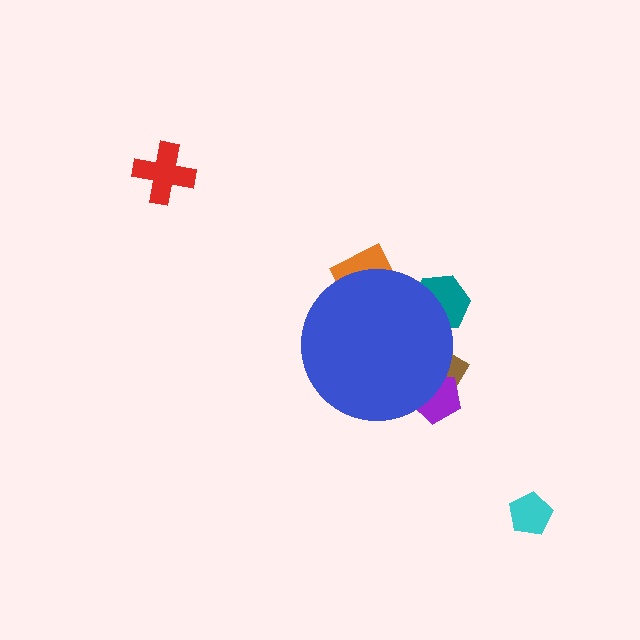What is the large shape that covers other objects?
A blue circle.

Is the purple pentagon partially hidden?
Yes, the purple pentagon is partially hidden behind the blue circle.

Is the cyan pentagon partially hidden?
No, the cyan pentagon is fully visible.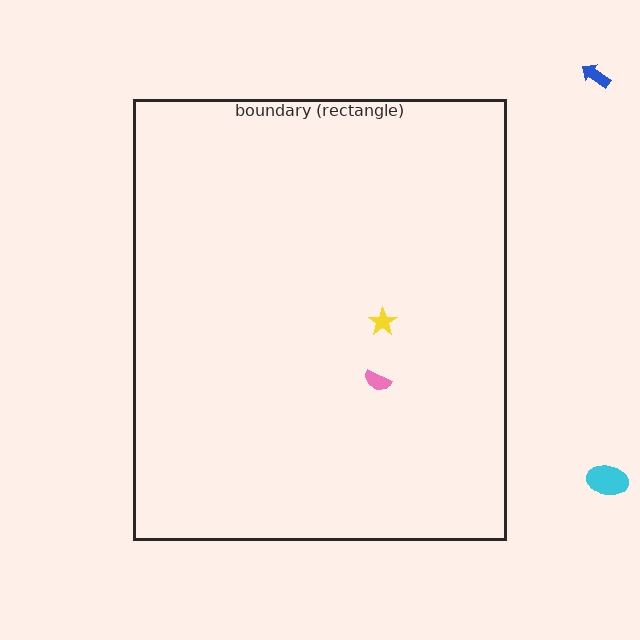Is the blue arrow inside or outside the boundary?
Outside.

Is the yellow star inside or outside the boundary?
Inside.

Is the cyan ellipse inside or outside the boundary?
Outside.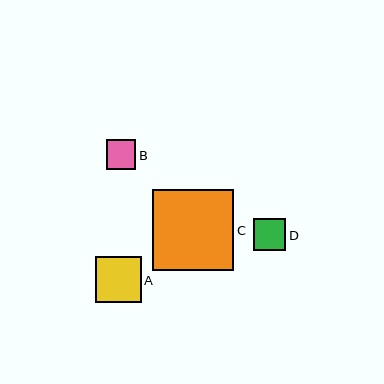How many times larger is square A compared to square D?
Square A is approximately 1.4 times the size of square D.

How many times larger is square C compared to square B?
Square C is approximately 2.8 times the size of square B.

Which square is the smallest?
Square B is the smallest with a size of approximately 29 pixels.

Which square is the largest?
Square C is the largest with a size of approximately 81 pixels.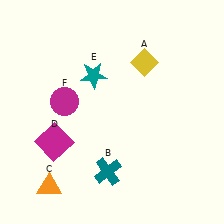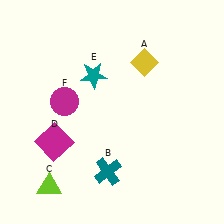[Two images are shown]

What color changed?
The triangle (C) changed from orange in Image 1 to lime in Image 2.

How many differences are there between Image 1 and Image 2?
There is 1 difference between the two images.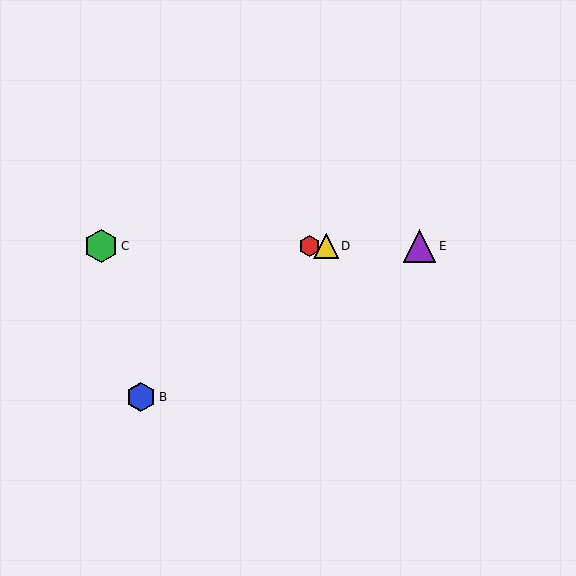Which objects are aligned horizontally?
Objects A, C, D, E are aligned horizontally.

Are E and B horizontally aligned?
No, E is at y≈246 and B is at y≈397.